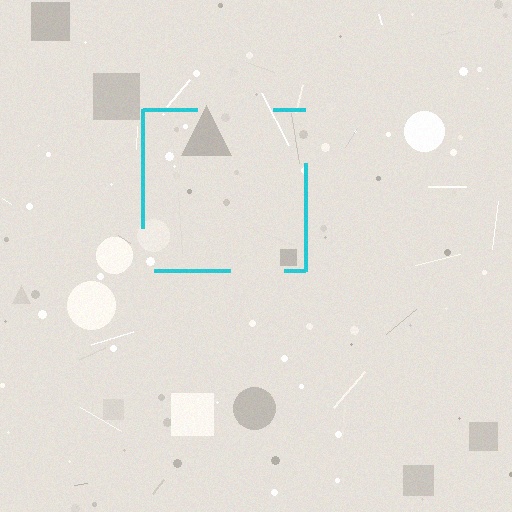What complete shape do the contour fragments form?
The contour fragments form a square.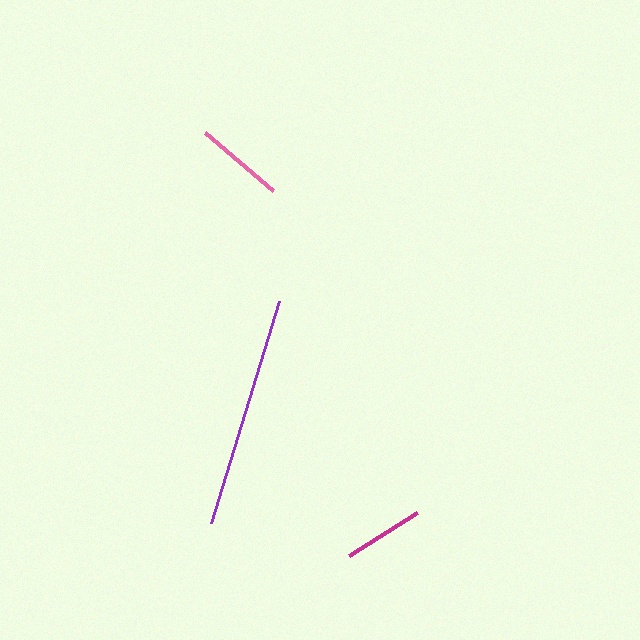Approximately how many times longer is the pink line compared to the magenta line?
The pink line is approximately 1.1 times the length of the magenta line.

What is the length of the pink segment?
The pink segment is approximately 89 pixels long.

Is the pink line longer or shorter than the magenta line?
The pink line is longer than the magenta line.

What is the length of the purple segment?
The purple segment is approximately 232 pixels long.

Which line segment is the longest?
The purple line is the longest at approximately 232 pixels.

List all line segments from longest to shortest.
From longest to shortest: purple, pink, magenta.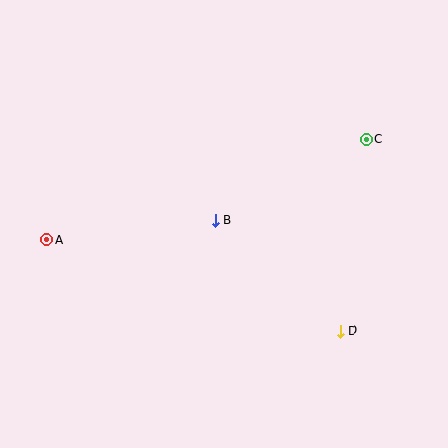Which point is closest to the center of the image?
Point B at (215, 220) is closest to the center.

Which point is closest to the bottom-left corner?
Point A is closest to the bottom-left corner.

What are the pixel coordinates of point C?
Point C is at (366, 140).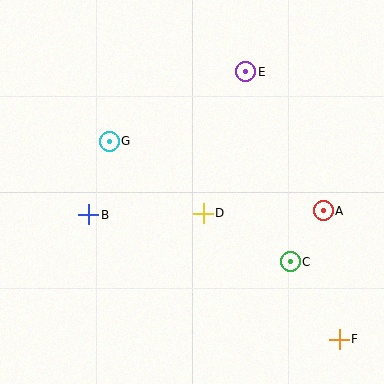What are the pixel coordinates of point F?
Point F is at (339, 339).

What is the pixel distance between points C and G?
The distance between C and G is 217 pixels.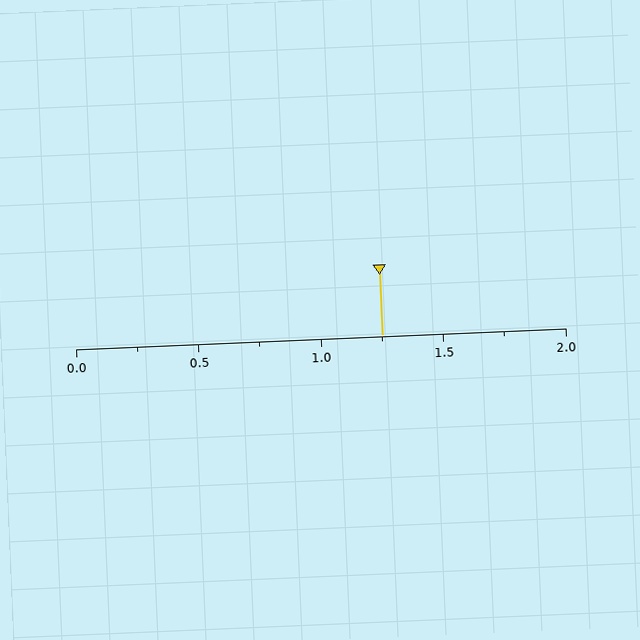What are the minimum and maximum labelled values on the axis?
The axis runs from 0.0 to 2.0.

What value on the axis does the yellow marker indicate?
The marker indicates approximately 1.25.